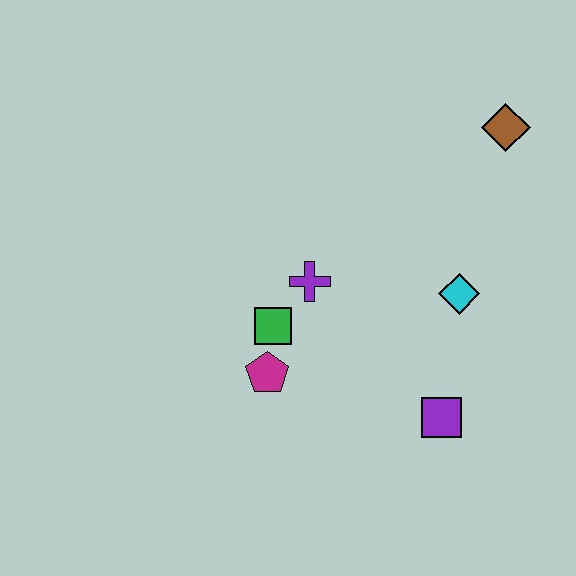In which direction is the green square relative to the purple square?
The green square is to the left of the purple square.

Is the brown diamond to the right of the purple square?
Yes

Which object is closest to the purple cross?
The green square is closest to the purple cross.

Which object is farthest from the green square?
The brown diamond is farthest from the green square.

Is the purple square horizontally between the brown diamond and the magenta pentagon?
Yes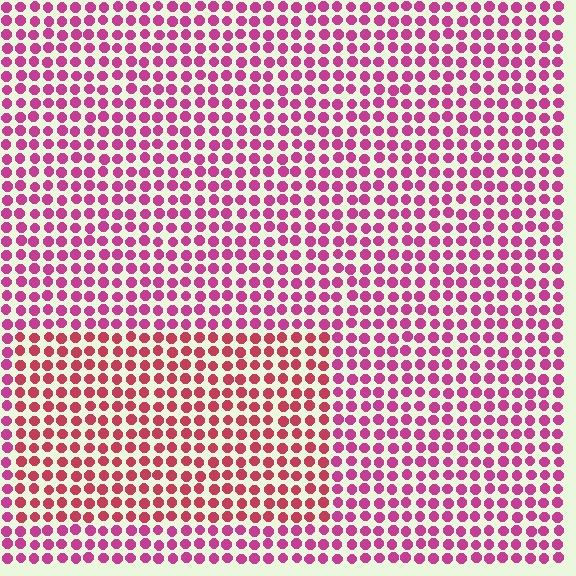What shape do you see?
I see a rectangle.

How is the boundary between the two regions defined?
The boundary is defined purely by a slight shift in hue (about 26 degrees). Spacing, size, and orientation are identical on both sides.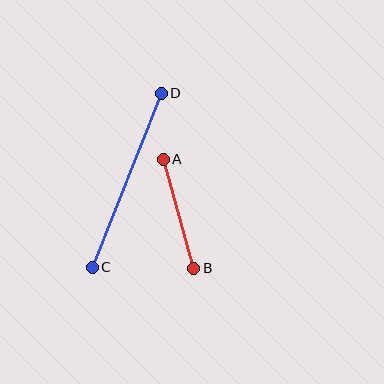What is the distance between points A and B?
The distance is approximately 113 pixels.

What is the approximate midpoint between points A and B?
The midpoint is at approximately (178, 214) pixels.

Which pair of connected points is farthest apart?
Points C and D are farthest apart.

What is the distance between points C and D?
The distance is approximately 187 pixels.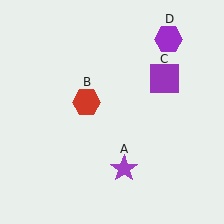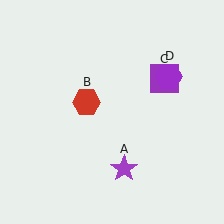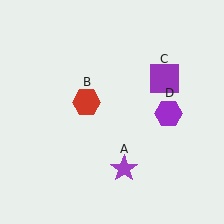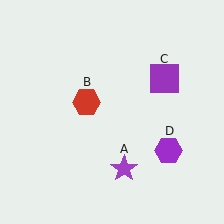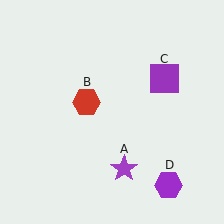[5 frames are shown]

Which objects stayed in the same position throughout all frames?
Purple star (object A) and red hexagon (object B) and purple square (object C) remained stationary.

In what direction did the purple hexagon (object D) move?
The purple hexagon (object D) moved down.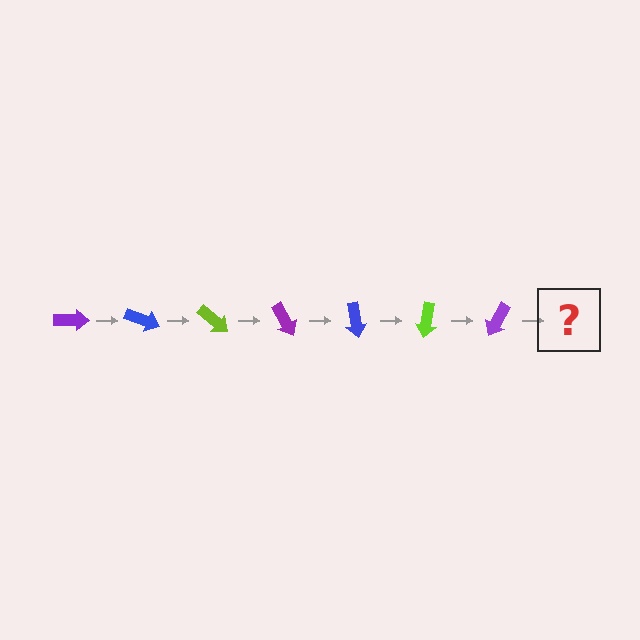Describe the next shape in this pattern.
It should be a blue arrow, rotated 140 degrees from the start.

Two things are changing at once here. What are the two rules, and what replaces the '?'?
The two rules are that it rotates 20 degrees each step and the color cycles through purple, blue, and lime. The '?' should be a blue arrow, rotated 140 degrees from the start.